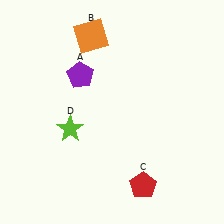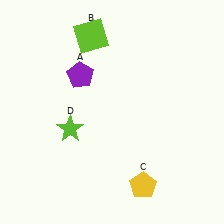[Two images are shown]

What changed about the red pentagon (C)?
In Image 1, C is red. In Image 2, it changed to yellow.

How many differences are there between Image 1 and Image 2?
There are 2 differences between the two images.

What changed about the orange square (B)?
In Image 1, B is orange. In Image 2, it changed to lime.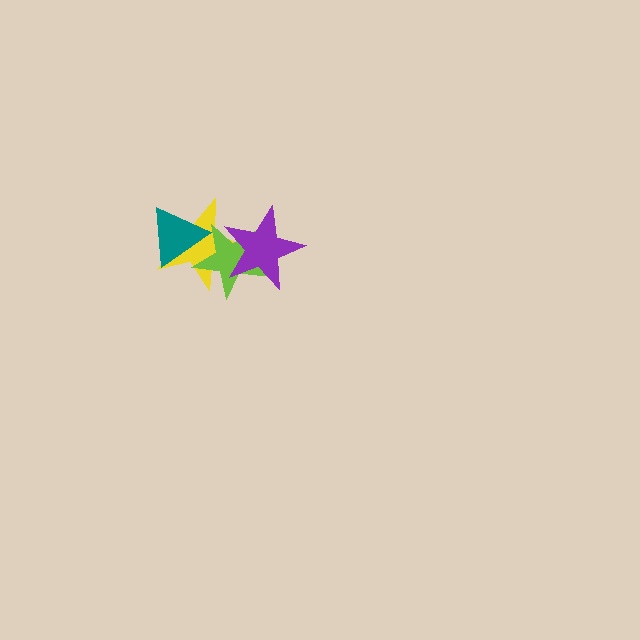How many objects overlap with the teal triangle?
2 objects overlap with the teal triangle.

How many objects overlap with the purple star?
2 objects overlap with the purple star.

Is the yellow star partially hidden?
Yes, it is partially covered by another shape.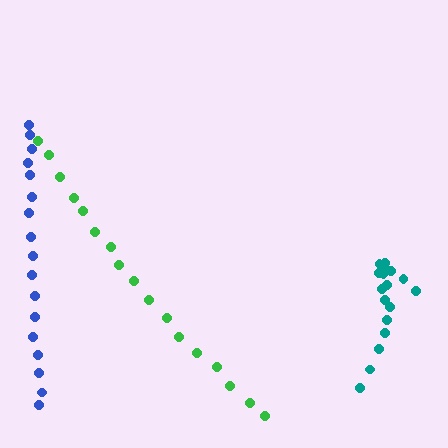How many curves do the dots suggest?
There are 3 distinct paths.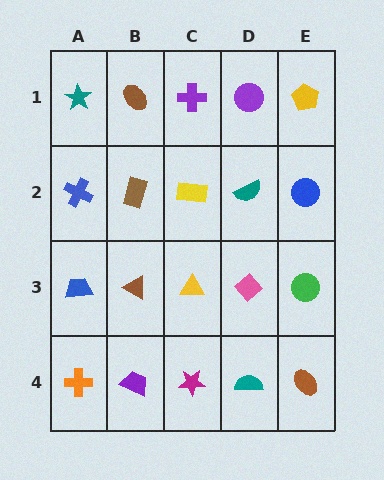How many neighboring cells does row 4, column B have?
3.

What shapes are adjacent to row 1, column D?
A teal semicircle (row 2, column D), a purple cross (row 1, column C), a yellow pentagon (row 1, column E).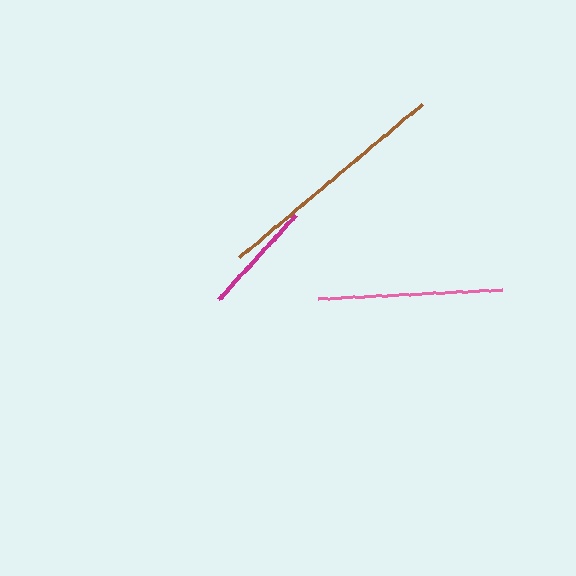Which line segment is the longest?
The brown line is the longest at approximately 239 pixels.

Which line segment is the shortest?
The magenta line is the shortest at approximately 114 pixels.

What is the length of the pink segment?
The pink segment is approximately 185 pixels long.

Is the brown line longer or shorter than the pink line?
The brown line is longer than the pink line.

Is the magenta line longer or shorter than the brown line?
The brown line is longer than the magenta line.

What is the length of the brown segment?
The brown segment is approximately 239 pixels long.